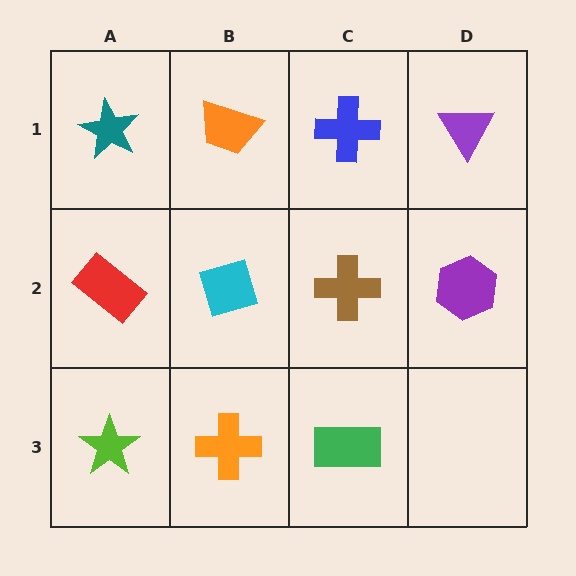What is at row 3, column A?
A lime star.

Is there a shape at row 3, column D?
No, that cell is empty.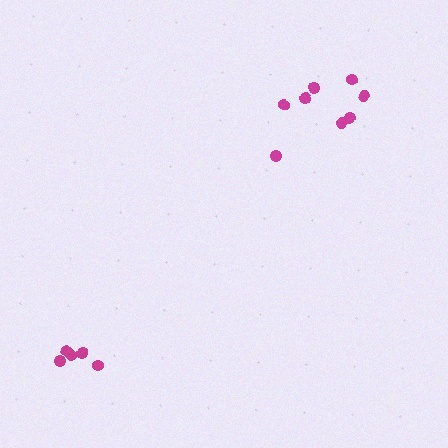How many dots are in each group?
Group 1: 5 dots, Group 2: 8 dots (13 total).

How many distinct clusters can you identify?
There are 2 distinct clusters.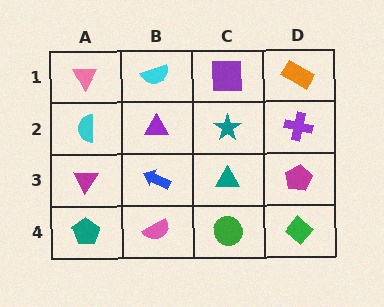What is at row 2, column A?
A cyan semicircle.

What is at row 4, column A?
A teal pentagon.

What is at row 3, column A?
A magenta triangle.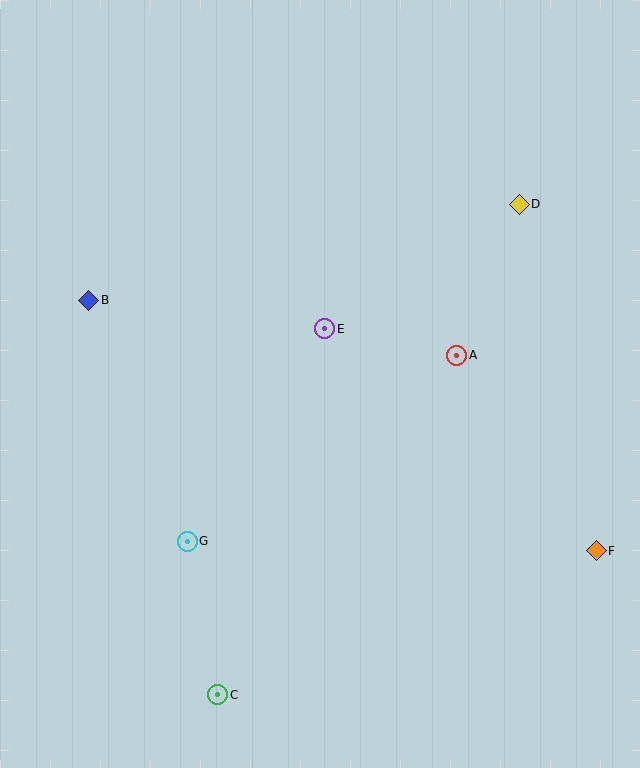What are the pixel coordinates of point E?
Point E is at (325, 329).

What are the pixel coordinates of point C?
Point C is at (218, 695).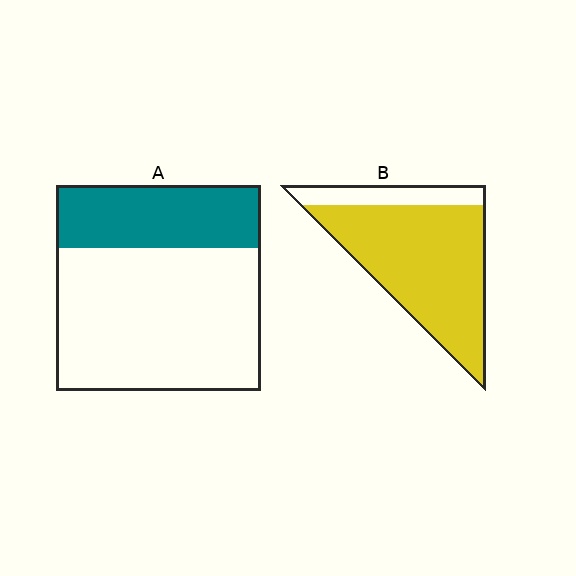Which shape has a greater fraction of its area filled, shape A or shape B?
Shape B.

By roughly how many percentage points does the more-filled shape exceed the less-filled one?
By roughly 50 percentage points (B over A).